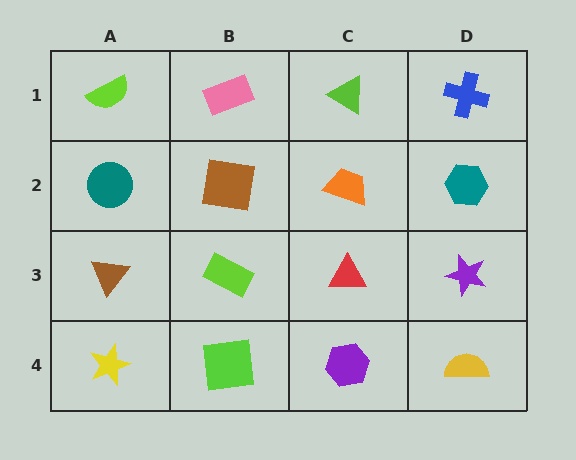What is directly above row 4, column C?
A red triangle.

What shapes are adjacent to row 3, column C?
An orange trapezoid (row 2, column C), a purple hexagon (row 4, column C), a lime rectangle (row 3, column B), a purple star (row 3, column D).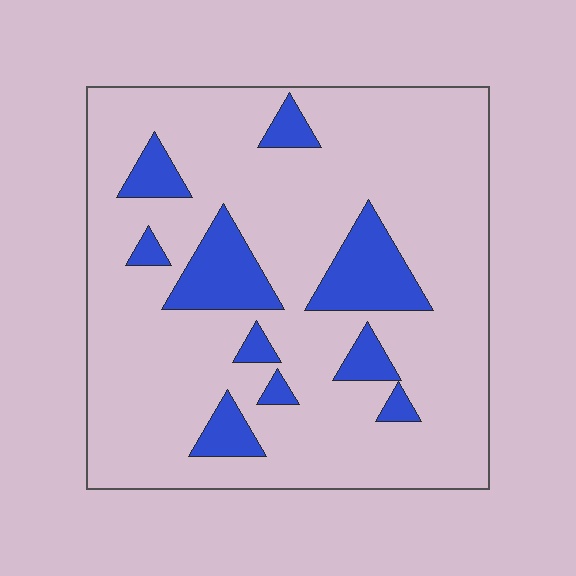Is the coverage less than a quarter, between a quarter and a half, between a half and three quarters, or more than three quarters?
Less than a quarter.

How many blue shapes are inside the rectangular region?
10.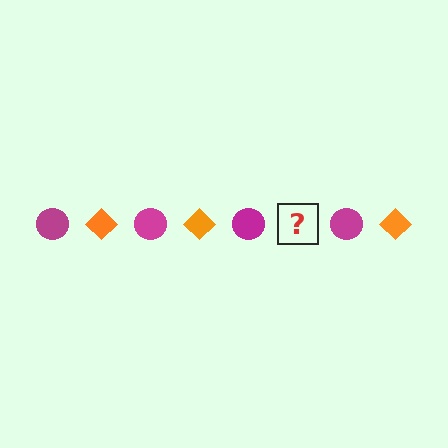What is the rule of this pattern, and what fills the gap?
The rule is that the pattern alternates between magenta circle and orange diamond. The gap should be filled with an orange diamond.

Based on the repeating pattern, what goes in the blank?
The blank should be an orange diamond.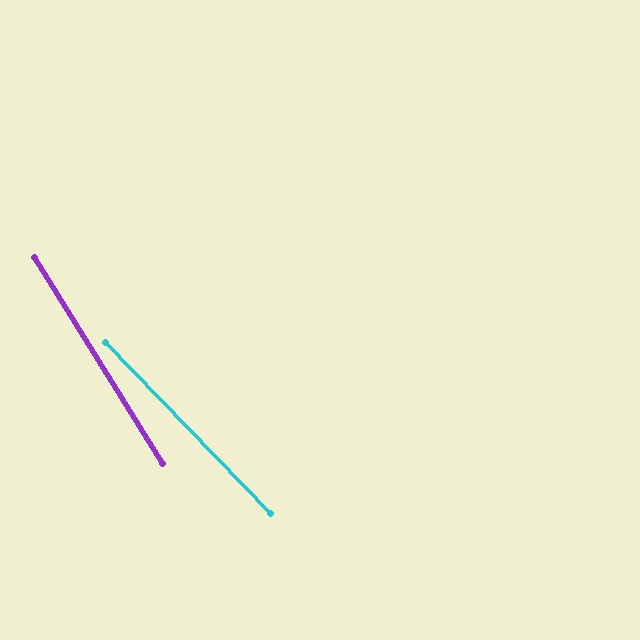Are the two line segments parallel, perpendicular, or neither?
Neither parallel nor perpendicular — they differ by about 12°.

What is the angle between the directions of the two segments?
Approximately 12 degrees.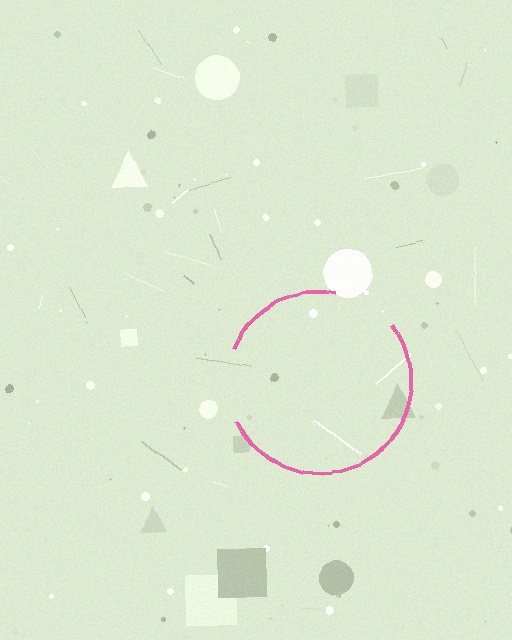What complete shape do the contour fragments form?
The contour fragments form a circle.